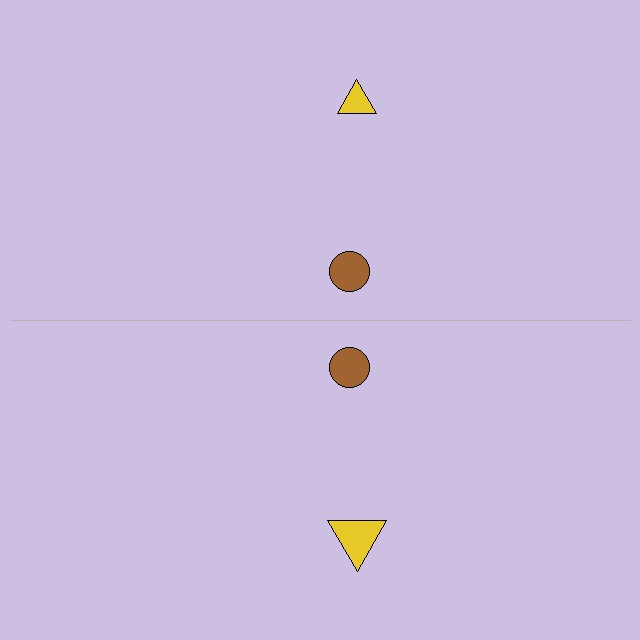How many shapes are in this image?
There are 4 shapes in this image.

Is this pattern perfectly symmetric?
No, the pattern is not perfectly symmetric. The yellow triangle on the bottom side has a different size than its mirror counterpart.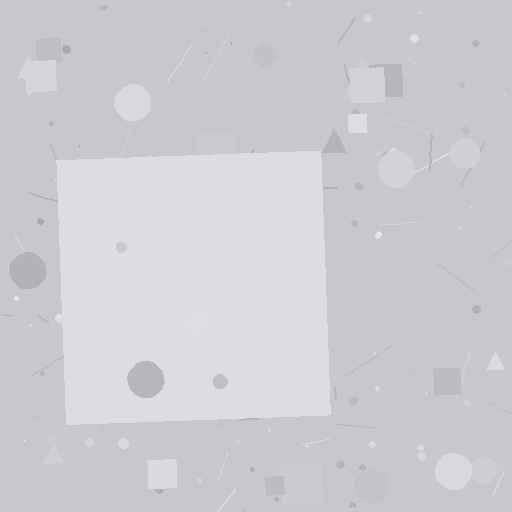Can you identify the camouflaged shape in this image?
The camouflaged shape is a square.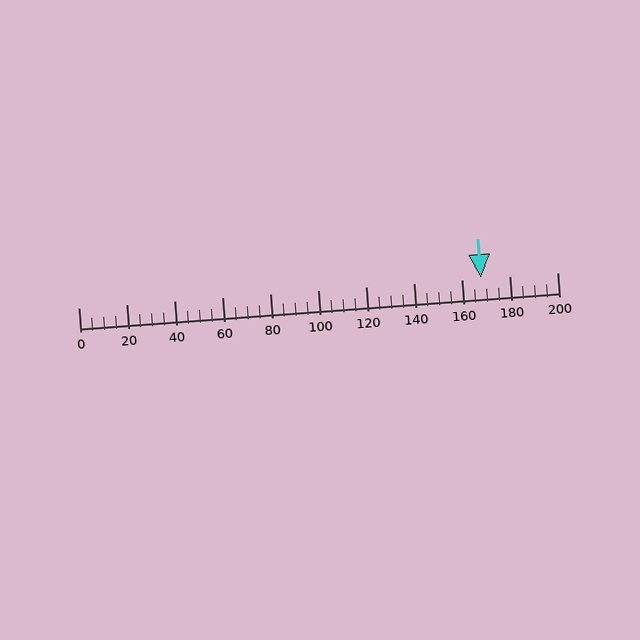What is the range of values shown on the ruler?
The ruler shows values from 0 to 200.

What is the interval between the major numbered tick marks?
The major tick marks are spaced 20 units apart.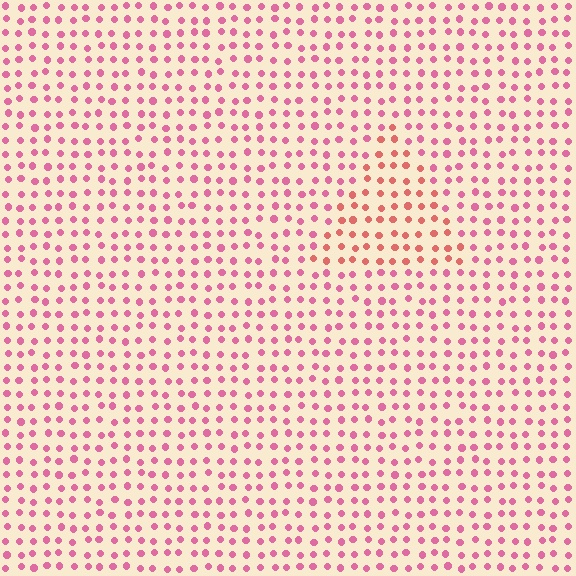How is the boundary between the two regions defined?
The boundary is defined purely by a slight shift in hue (about 29 degrees). Spacing, size, and orientation are identical on both sides.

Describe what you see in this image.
The image is filled with small pink elements in a uniform arrangement. A triangle-shaped region is visible where the elements are tinted to a slightly different hue, forming a subtle color boundary.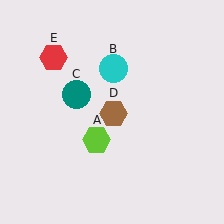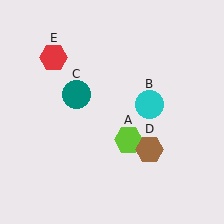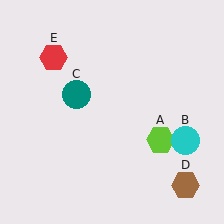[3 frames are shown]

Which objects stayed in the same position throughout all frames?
Teal circle (object C) and red hexagon (object E) remained stationary.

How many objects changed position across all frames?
3 objects changed position: lime hexagon (object A), cyan circle (object B), brown hexagon (object D).